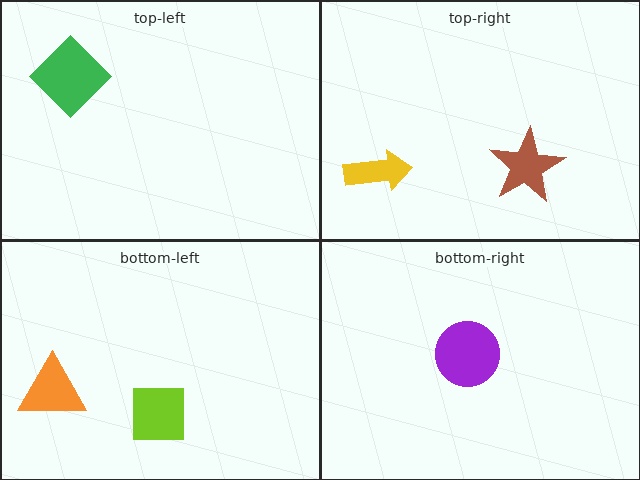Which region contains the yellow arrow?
The top-right region.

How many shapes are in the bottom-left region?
2.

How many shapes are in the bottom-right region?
1.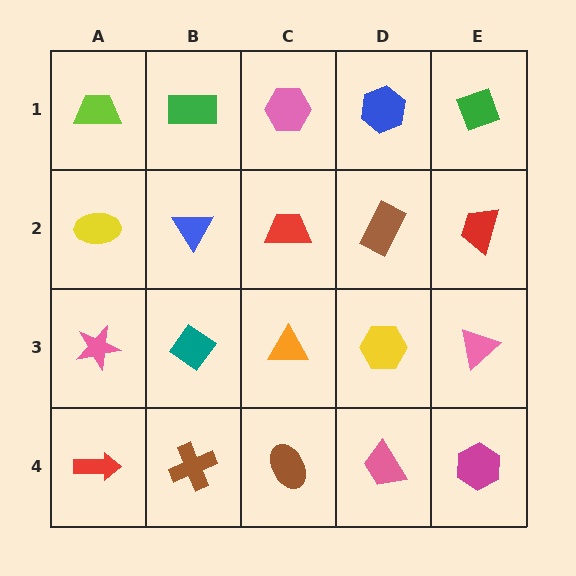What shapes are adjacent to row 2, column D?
A blue hexagon (row 1, column D), a yellow hexagon (row 3, column D), a red trapezoid (row 2, column C), a red trapezoid (row 2, column E).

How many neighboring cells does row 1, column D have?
3.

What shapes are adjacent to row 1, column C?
A red trapezoid (row 2, column C), a green rectangle (row 1, column B), a blue hexagon (row 1, column D).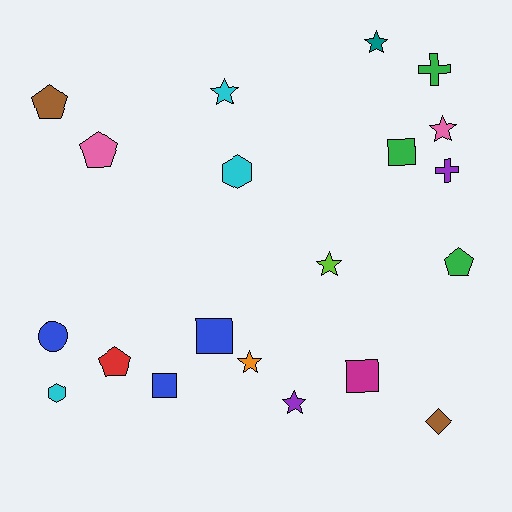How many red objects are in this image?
There is 1 red object.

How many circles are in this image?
There is 1 circle.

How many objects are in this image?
There are 20 objects.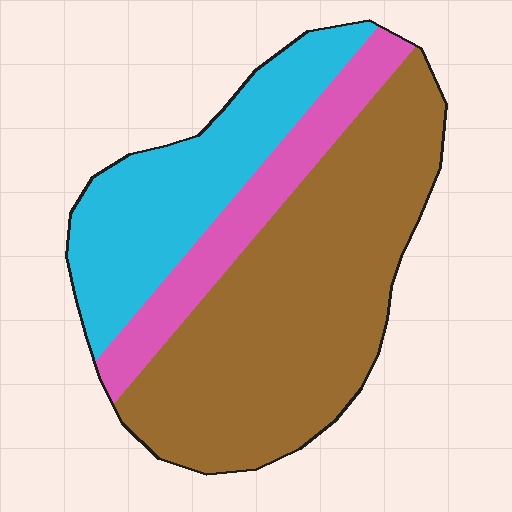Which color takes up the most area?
Brown, at roughly 55%.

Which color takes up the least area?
Pink, at roughly 15%.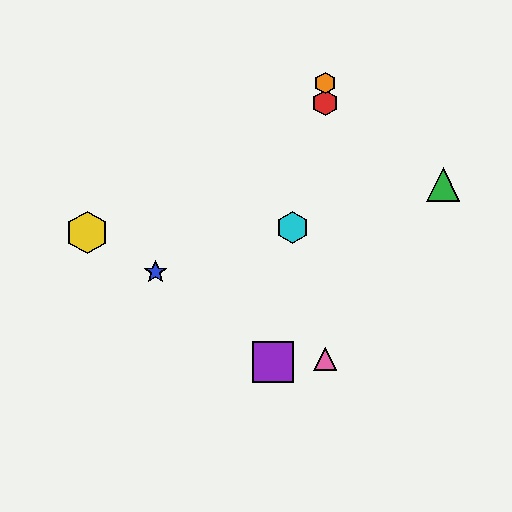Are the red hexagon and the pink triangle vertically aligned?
Yes, both are at x≈325.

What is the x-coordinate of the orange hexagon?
The orange hexagon is at x≈325.